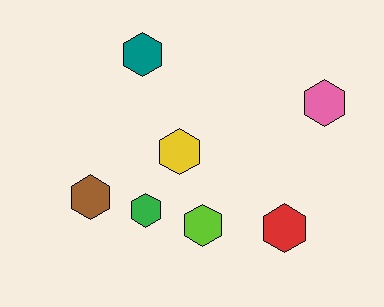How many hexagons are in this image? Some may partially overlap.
There are 7 hexagons.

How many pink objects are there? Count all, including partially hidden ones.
There is 1 pink object.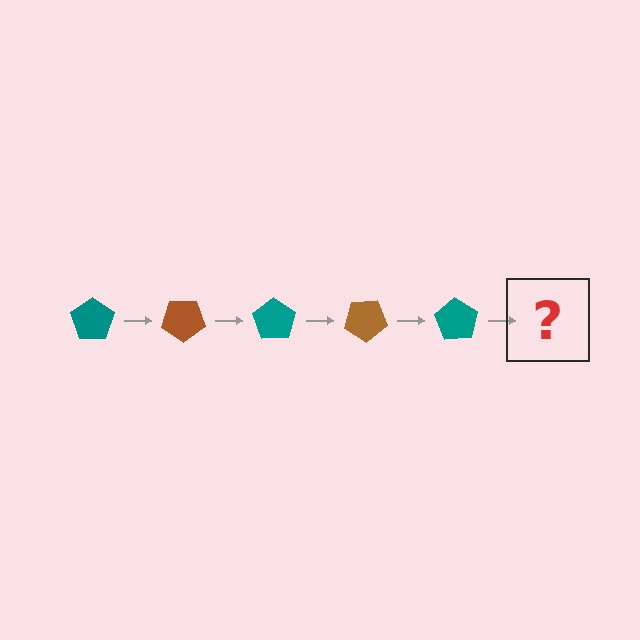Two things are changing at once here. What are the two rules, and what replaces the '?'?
The two rules are that it rotates 35 degrees each step and the color cycles through teal and brown. The '?' should be a brown pentagon, rotated 175 degrees from the start.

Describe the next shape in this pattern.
It should be a brown pentagon, rotated 175 degrees from the start.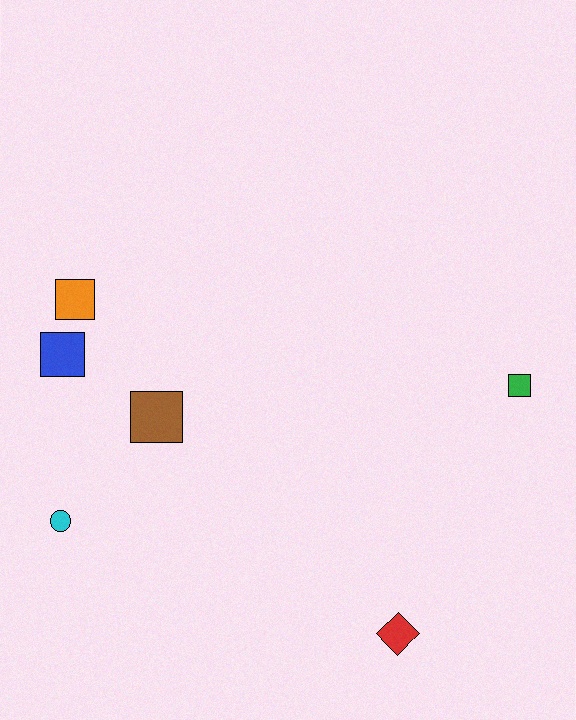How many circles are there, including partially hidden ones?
There is 1 circle.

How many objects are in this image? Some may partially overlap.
There are 6 objects.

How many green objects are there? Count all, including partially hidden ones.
There is 1 green object.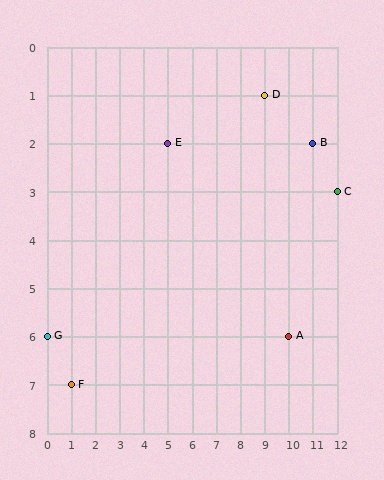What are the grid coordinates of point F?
Point F is at grid coordinates (1, 7).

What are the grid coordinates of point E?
Point E is at grid coordinates (5, 2).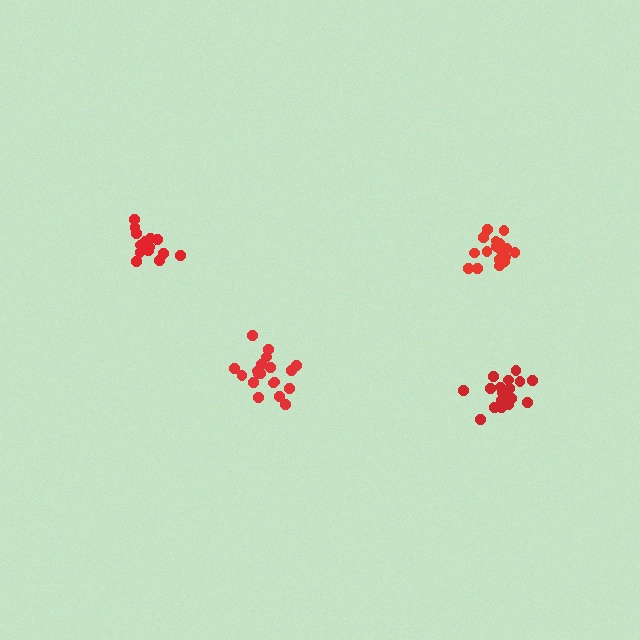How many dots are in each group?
Group 1: 19 dots, Group 2: 15 dots, Group 3: 18 dots, Group 4: 19 dots (71 total).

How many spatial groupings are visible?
There are 4 spatial groupings.